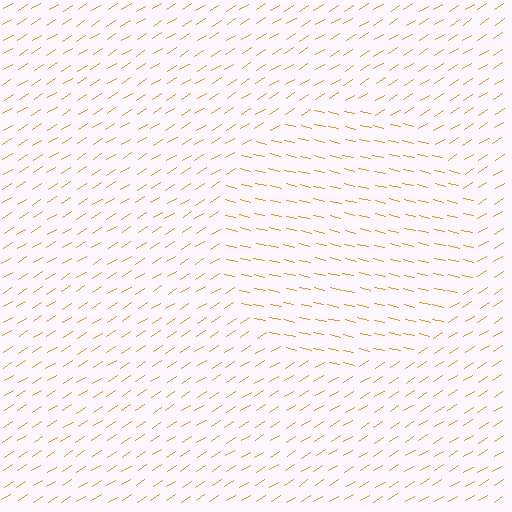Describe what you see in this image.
The image is filled with small orange line segments. A circle region in the image has lines oriented differently from the surrounding lines, creating a visible texture boundary.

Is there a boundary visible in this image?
Yes, there is a texture boundary formed by a change in line orientation.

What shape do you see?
I see a circle.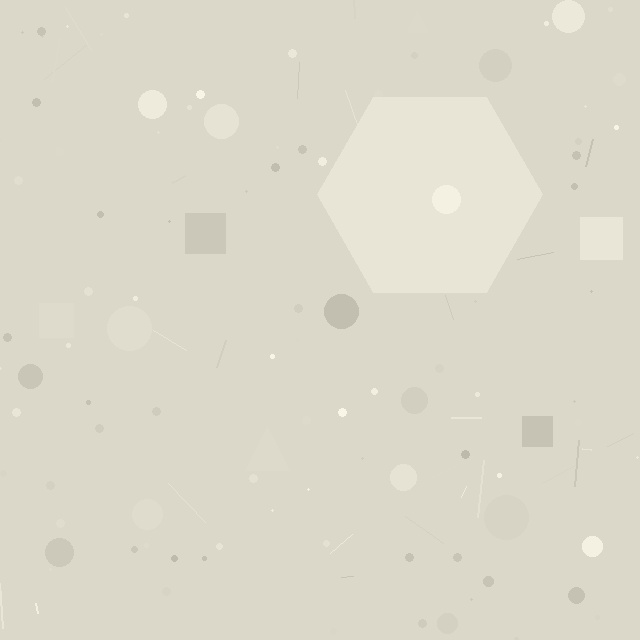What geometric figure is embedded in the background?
A hexagon is embedded in the background.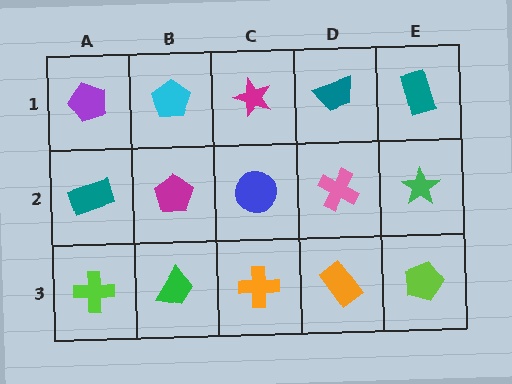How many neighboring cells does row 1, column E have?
2.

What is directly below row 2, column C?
An orange cross.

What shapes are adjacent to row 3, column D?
A pink cross (row 2, column D), an orange cross (row 3, column C), a lime pentagon (row 3, column E).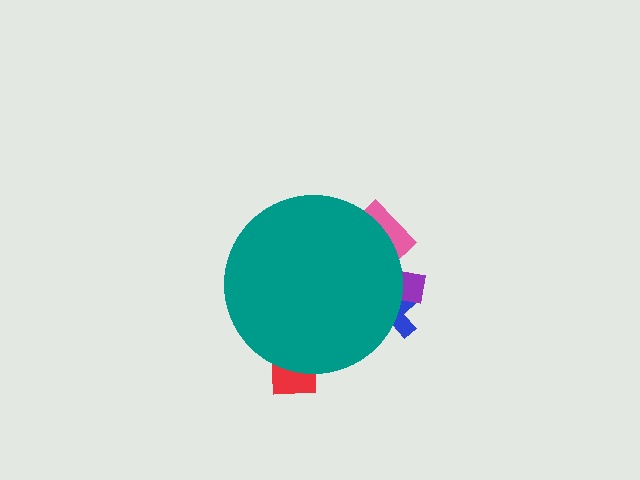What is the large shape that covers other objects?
A teal circle.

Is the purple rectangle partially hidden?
Yes, the purple rectangle is partially hidden behind the teal circle.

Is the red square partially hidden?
Yes, the red square is partially hidden behind the teal circle.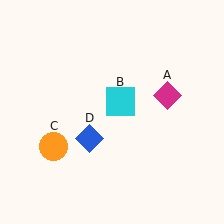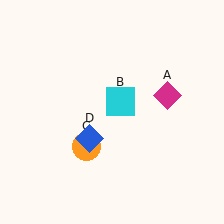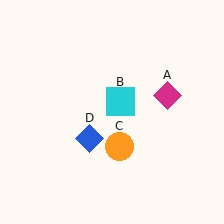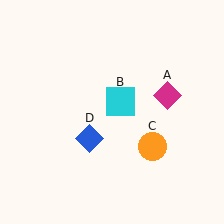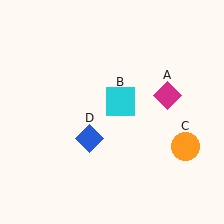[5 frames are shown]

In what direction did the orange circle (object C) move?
The orange circle (object C) moved right.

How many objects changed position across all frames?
1 object changed position: orange circle (object C).